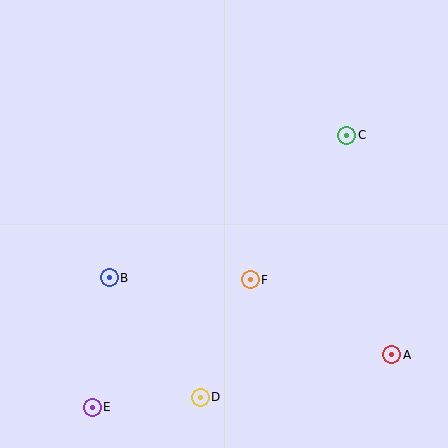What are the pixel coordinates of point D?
Point D is at (200, 397).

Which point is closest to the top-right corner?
Point C is closest to the top-right corner.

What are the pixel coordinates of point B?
Point B is at (109, 278).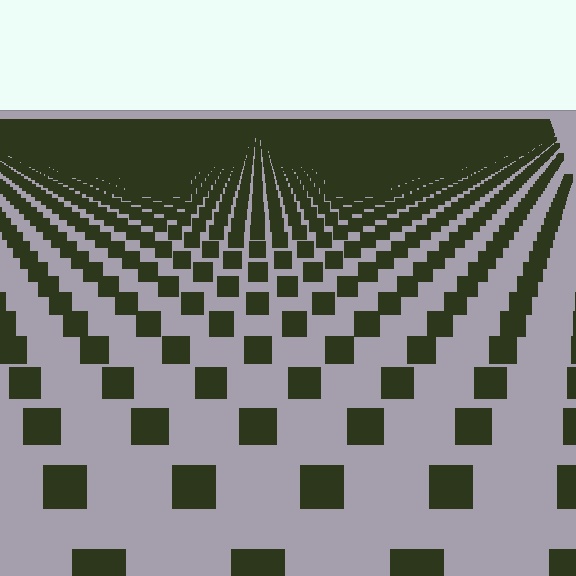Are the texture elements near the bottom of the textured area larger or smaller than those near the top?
Larger. Near the bottom, elements are closer to the viewer and appear at a bigger on-screen size.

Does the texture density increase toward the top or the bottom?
Density increases toward the top.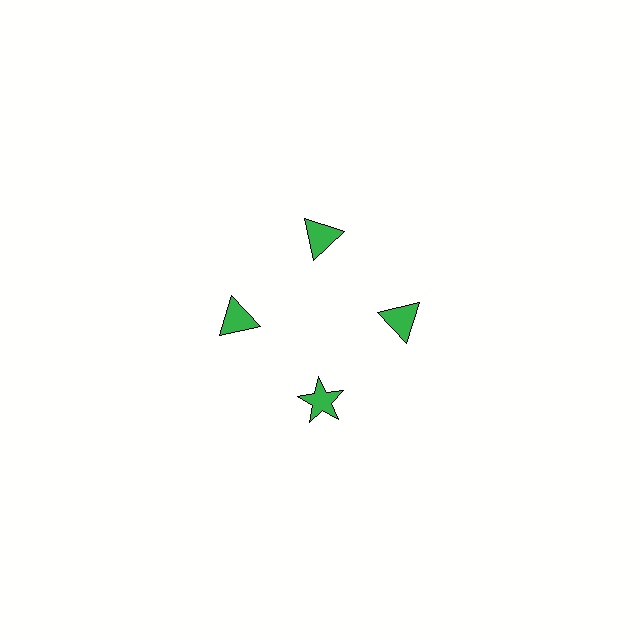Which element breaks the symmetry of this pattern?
The green star at roughly the 6 o'clock position breaks the symmetry. All other shapes are green triangles.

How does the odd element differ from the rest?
It has a different shape: star instead of triangle.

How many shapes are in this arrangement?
There are 4 shapes arranged in a ring pattern.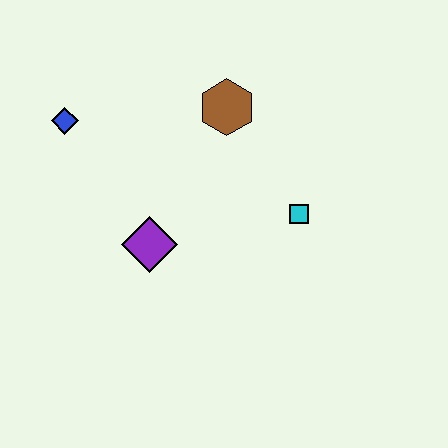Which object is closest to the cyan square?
The brown hexagon is closest to the cyan square.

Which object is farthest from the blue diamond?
The cyan square is farthest from the blue diamond.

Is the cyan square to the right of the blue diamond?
Yes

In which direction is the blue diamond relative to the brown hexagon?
The blue diamond is to the left of the brown hexagon.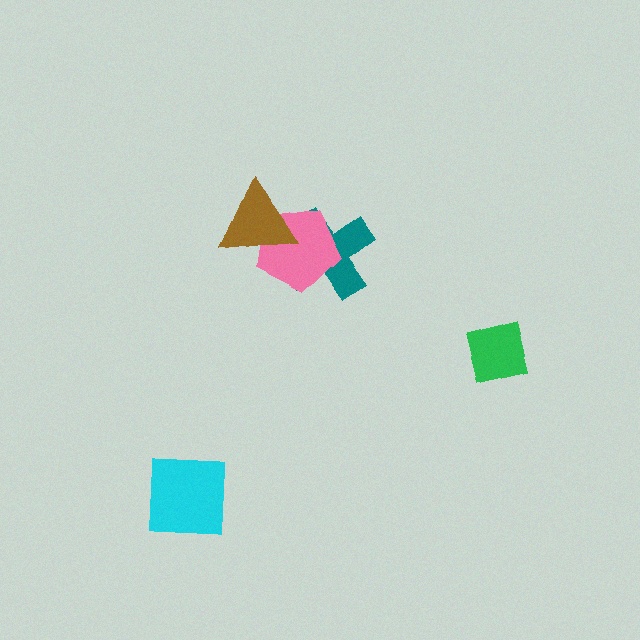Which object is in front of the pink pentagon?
The brown triangle is in front of the pink pentagon.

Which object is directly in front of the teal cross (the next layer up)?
The pink pentagon is directly in front of the teal cross.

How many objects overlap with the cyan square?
0 objects overlap with the cyan square.